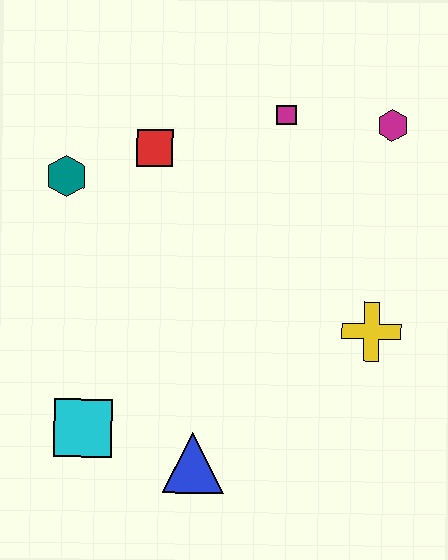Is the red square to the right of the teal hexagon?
Yes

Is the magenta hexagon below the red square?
No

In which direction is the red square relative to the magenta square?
The red square is to the left of the magenta square.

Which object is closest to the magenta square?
The magenta hexagon is closest to the magenta square.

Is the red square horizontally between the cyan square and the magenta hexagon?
Yes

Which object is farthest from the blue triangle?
The magenta hexagon is farthest from the blue triangle.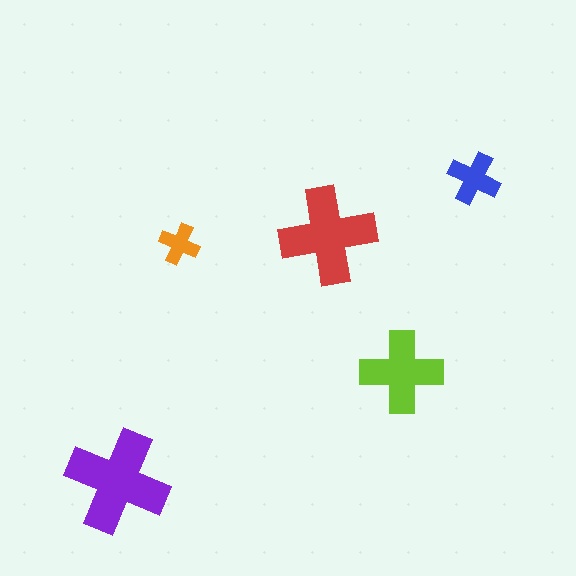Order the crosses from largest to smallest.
the purple one, the red one, the lime one, the blue one, the orange one.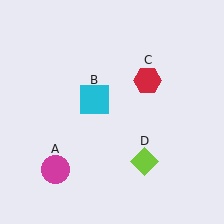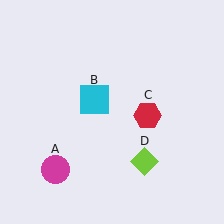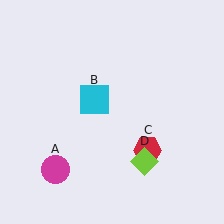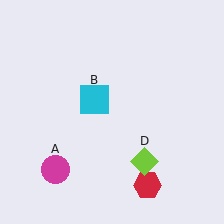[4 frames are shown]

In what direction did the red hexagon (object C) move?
The red hexagon (object C) moved down.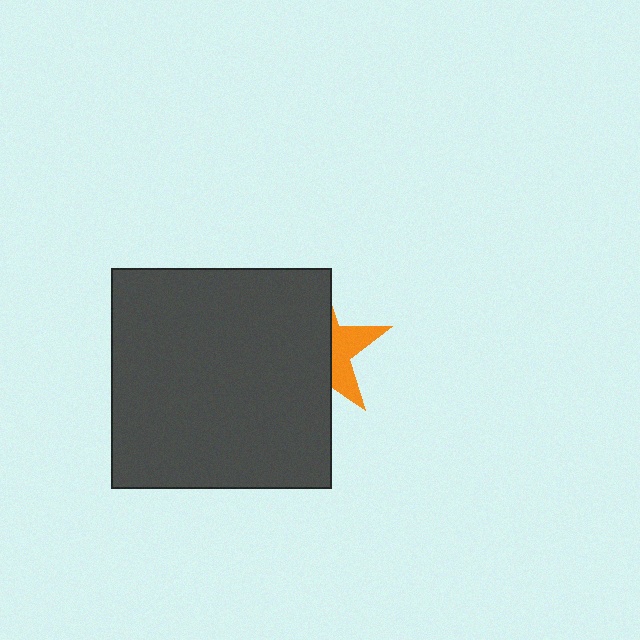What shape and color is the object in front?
The object in front is a dark gray square.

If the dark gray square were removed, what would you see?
You would see the complete orange star.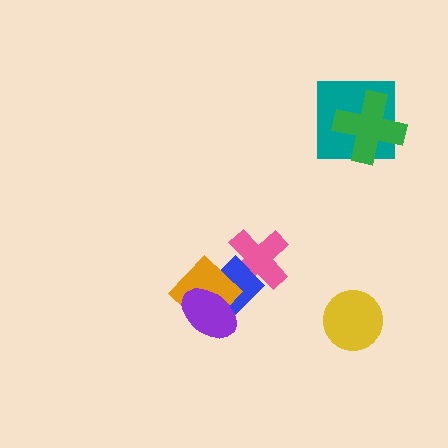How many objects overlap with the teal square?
1 object overlaps with the teal square.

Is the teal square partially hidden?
Yes, it is partially covered by another shape.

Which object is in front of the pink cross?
The blue diamond is in front of the pink cross.